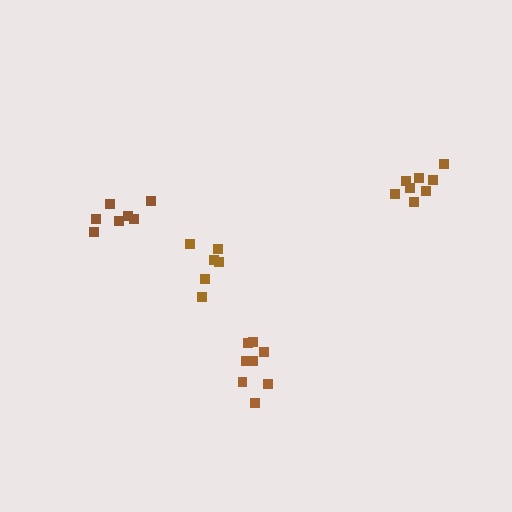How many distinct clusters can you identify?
There are 4 distinct clusters.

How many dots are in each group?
Group 1: 8 dots, Group 2: 8 dots, Group 3: 7 dots, Group 4: 6 dots (29 total).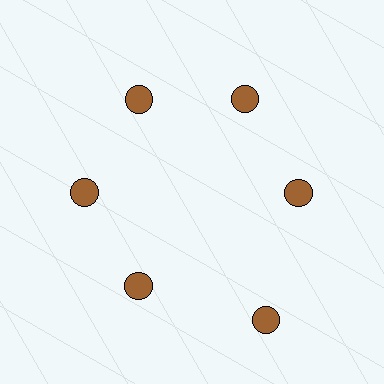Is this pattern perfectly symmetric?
No. The 6 brown circles are arranged in a ring, but one element near the 5 o'clock position is pushed outward from the center, breaking the 6-fold rotational symmetry.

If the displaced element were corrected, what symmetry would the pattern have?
It would have 6-fold rotational symmetry — the pattern would map onto itself every 60 degrees.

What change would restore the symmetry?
The symmetry would be restored by moving it inward, back onto the ring so that all 6 circles sit at equal angles and equal distance from the center.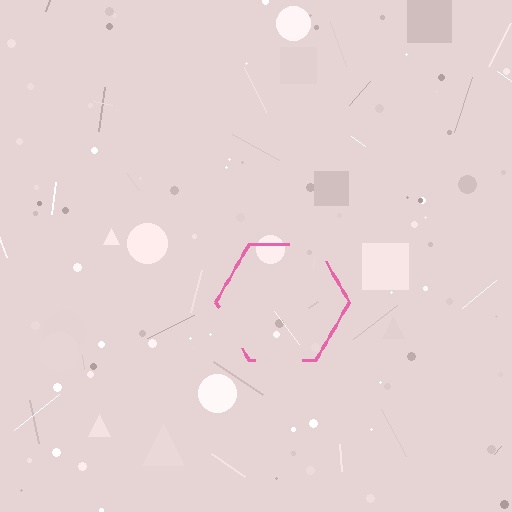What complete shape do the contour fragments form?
The contour fragments form a hexagon.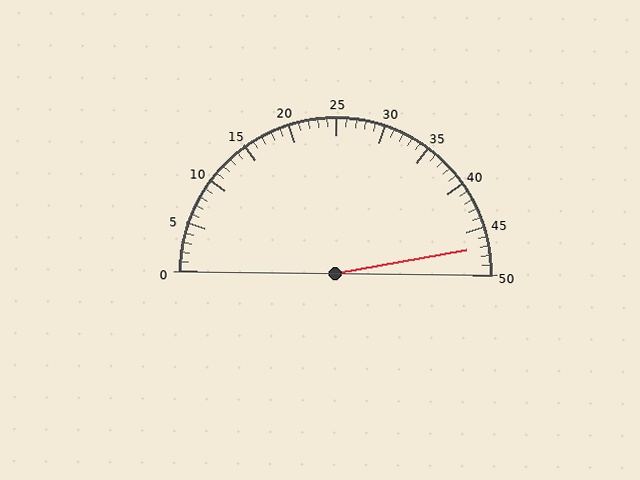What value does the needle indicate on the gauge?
The needle indicates approximately 47.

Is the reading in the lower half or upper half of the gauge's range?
The reading is in the upper half of the range (0 to 50).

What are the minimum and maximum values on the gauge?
The gauge ranges from 0 to 50.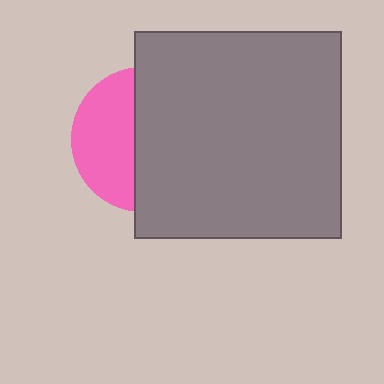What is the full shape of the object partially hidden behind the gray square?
The partially hidden object is a pink circle.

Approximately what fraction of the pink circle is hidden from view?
Roughly 58% of the pink circle is hidden behind the gray square.